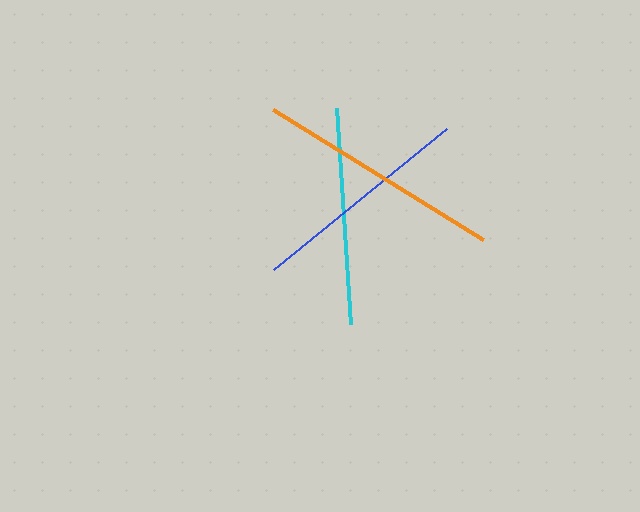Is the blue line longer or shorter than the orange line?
The orange line is longer than the blue line.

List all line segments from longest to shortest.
From longest to shortest: orange, blue, cyan.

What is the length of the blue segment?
The blue segment is approximately 223 pixels long.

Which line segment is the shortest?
The cyan line is the shortest at approximately 216 pixels.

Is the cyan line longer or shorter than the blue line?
The blue line is longer than the cyan line.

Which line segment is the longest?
The orange line is the longest at approximately 248 pixels.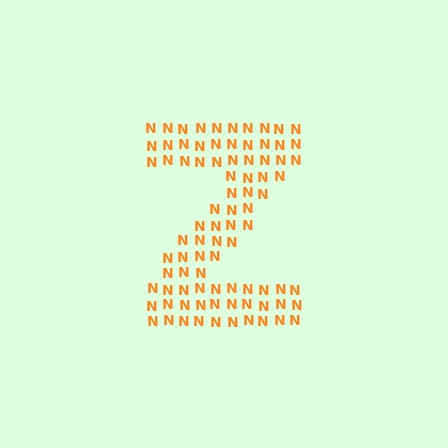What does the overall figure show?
The overall figure shows the letter Z.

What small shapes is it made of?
It is made of small letter N's.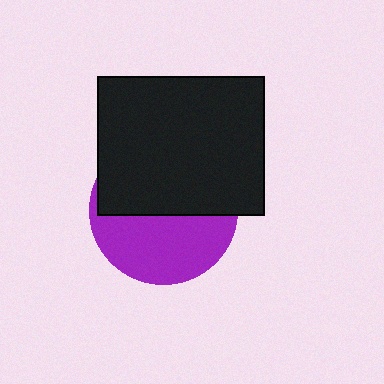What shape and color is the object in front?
The object in front is a black rectangle.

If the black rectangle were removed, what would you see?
You would see the complete purple circle.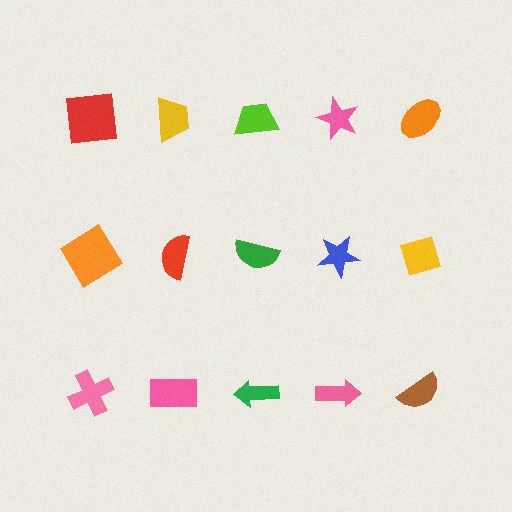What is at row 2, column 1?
An orange diamond.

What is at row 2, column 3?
A green semicircle.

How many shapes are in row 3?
5 shapes.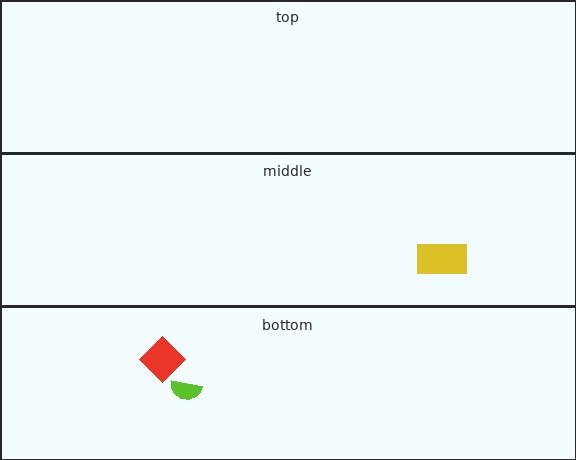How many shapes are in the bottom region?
2.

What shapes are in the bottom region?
The lime semicircle, the red diamond.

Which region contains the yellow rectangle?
The middle region.